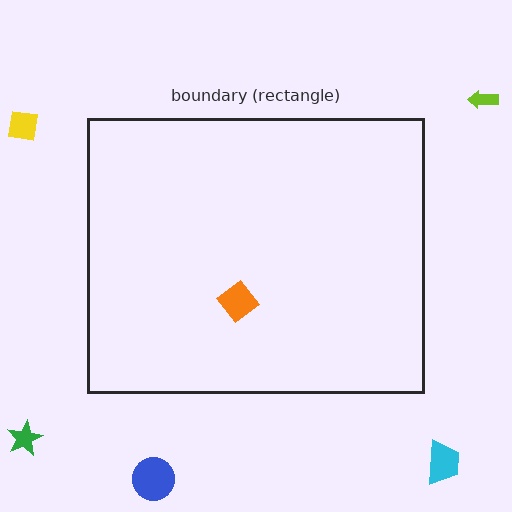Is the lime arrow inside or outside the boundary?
Outside.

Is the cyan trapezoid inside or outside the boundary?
Outside.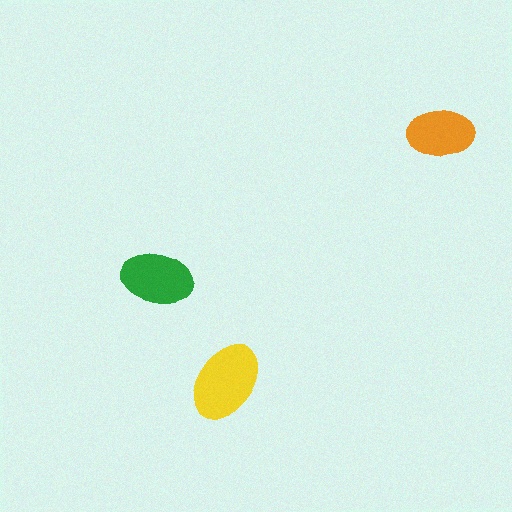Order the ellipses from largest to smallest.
the yellow one, the green one, the orange one.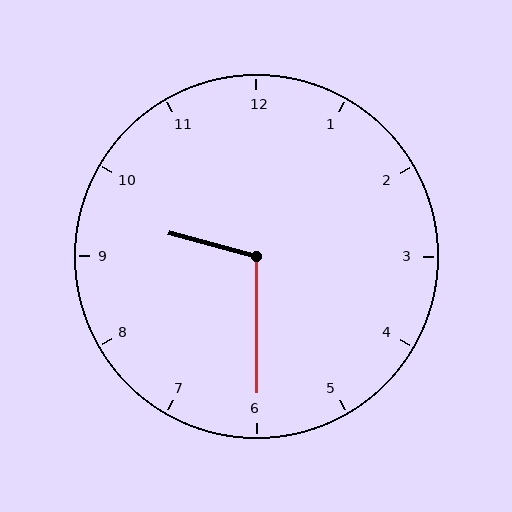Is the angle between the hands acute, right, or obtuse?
It is obtuse.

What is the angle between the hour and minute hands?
Approximately 105 degrees.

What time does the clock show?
9:30.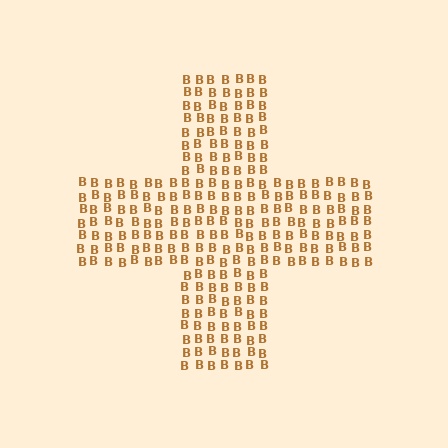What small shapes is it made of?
It is made of small letter B's.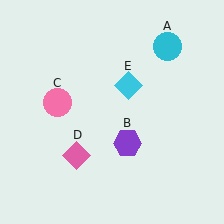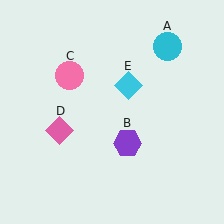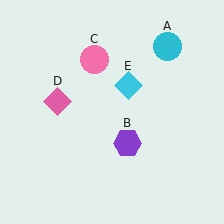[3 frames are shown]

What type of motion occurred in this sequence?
The pink circle (object C), pink diamond (object D) rotated clockwise around the center of the scene.